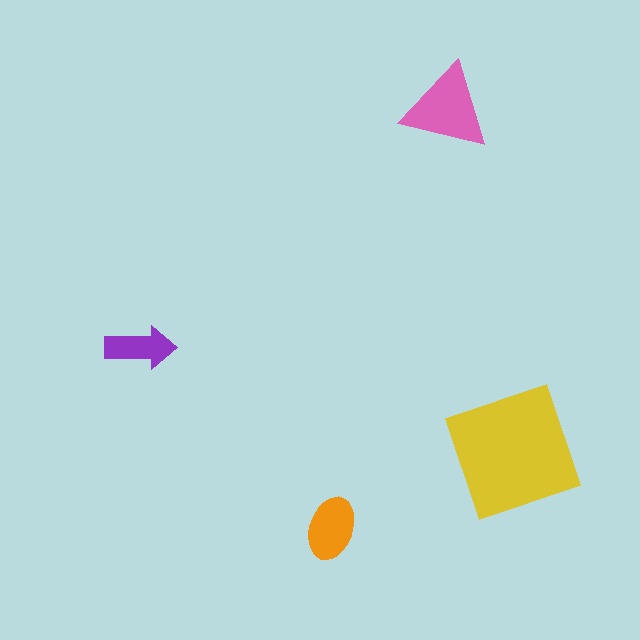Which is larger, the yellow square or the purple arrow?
The yellow square.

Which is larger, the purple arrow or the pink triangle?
The pink triangle.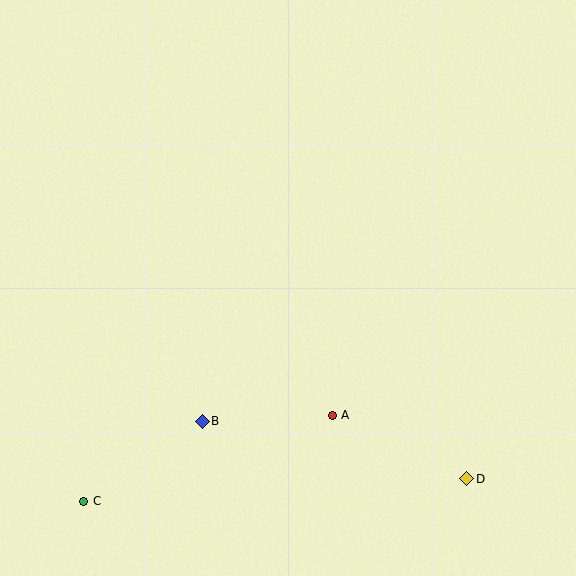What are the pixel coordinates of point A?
Point A is at (332, 415).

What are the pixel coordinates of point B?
Point B is at (202, 421).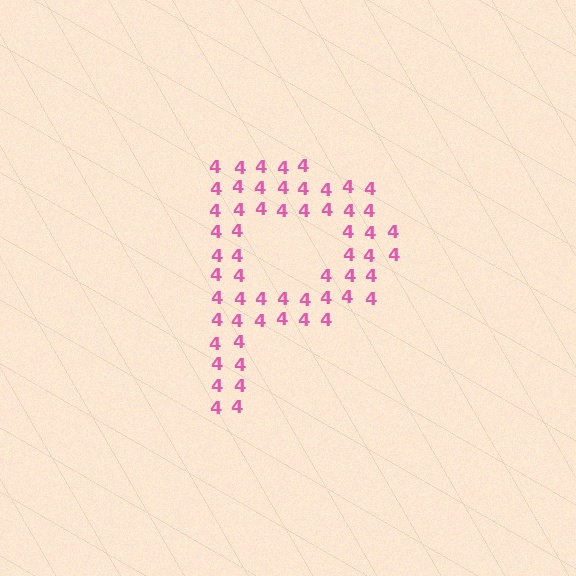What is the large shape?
The large shape is the letter P.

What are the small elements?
The small elements are digit 4's.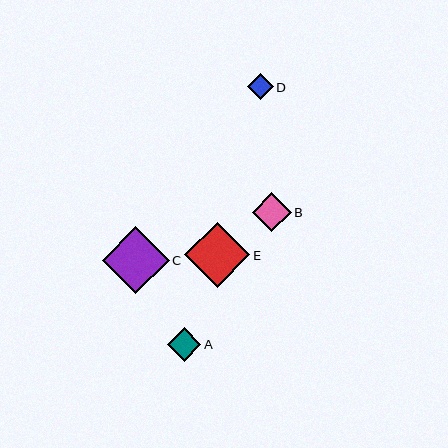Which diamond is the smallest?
Diamond D is the smallest with a size of approximately 26 pixels.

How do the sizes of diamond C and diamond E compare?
Diamond C and diamond E are approximately the same size.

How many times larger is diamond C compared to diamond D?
Diamond C is approximately 2.6 times the size of diamond D.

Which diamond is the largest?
Diamond C is the largest with a size of approximately 66 pixels.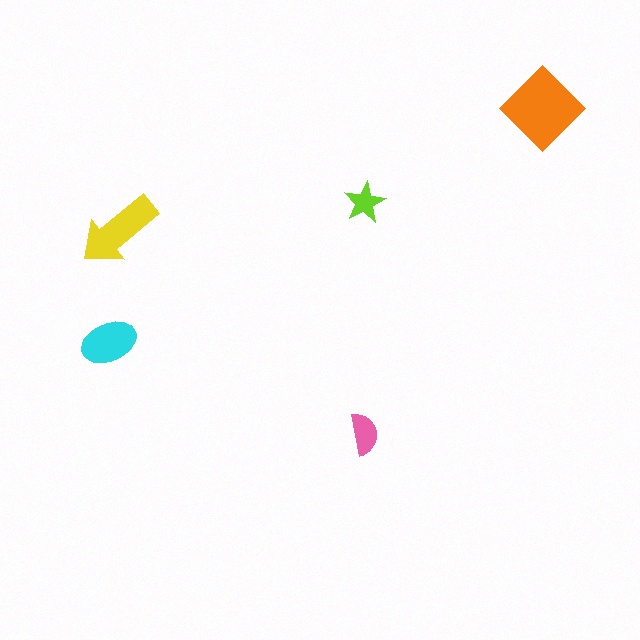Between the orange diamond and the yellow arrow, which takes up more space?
The orange diamond.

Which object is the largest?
The orange diamond.